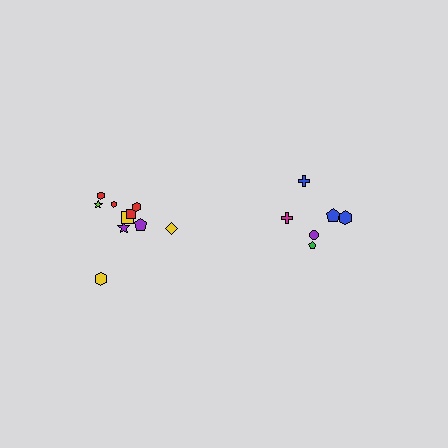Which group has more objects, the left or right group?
The left group.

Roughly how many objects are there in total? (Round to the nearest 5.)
Roughly 15 objects in total.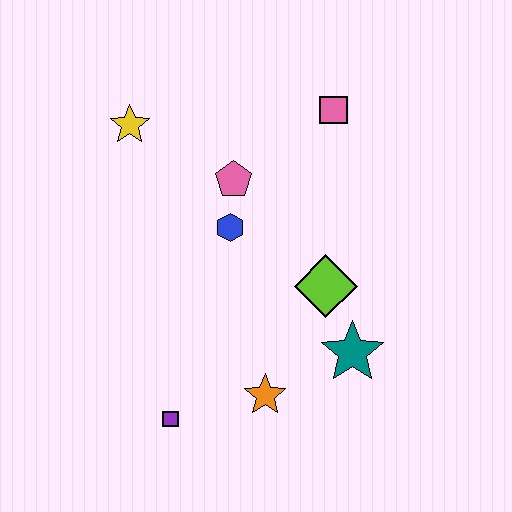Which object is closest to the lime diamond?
The teal star is closest to the lime diamond.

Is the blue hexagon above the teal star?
Yes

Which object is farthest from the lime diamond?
The yellow star is farthest from the lime diamond.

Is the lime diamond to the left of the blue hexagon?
No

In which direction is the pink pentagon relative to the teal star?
The pink pentagon is above the teal star.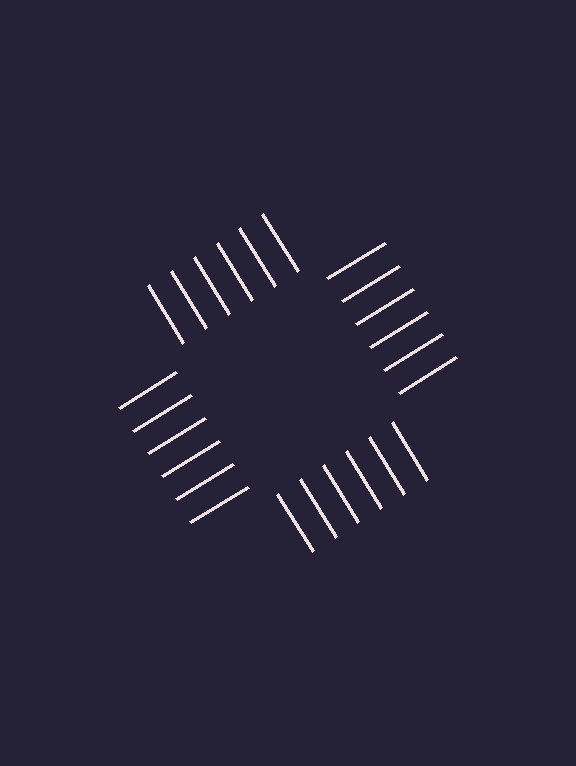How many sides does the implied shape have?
4 sides — the line-ends trace a square.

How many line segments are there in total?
24 — 6 along each of the 4 edges.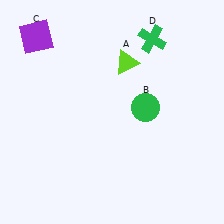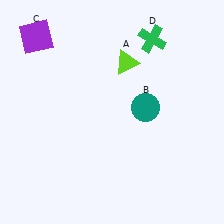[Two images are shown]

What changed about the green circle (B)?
In Image 1, B is green. In Image 2, it changed to teal.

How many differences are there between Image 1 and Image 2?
There is 1 difference between the two images.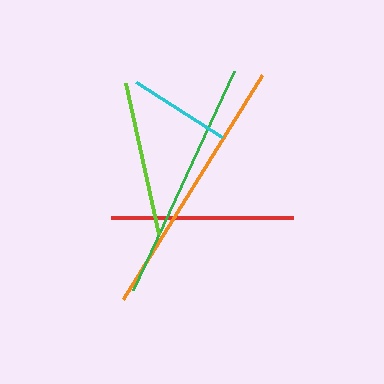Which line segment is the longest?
The orange line is the longest at approximately 264 pixels.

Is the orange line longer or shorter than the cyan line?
The orange line is longer than the cyan line.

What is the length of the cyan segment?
The cyan segment is approximately 103 pixels long.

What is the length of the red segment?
The red segment is approximately 182 pixels long.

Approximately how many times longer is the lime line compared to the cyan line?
The lime line is approximately 1.5 times the length of the cyan line.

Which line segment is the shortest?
The cyan line is the shortest at approximately 103 pixels.